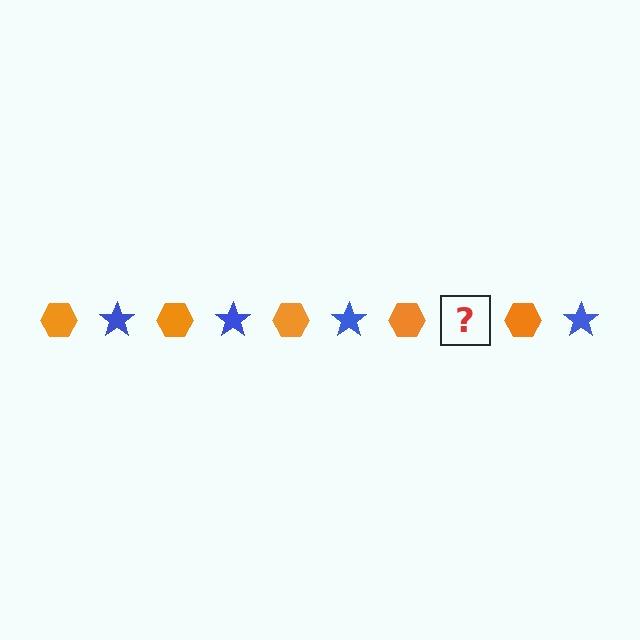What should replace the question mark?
The question mark should be replaced with a blue star.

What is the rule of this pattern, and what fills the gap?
The rule is that the pattern alternates between orange hexagon and blue star. The gap should be filled with a blue star.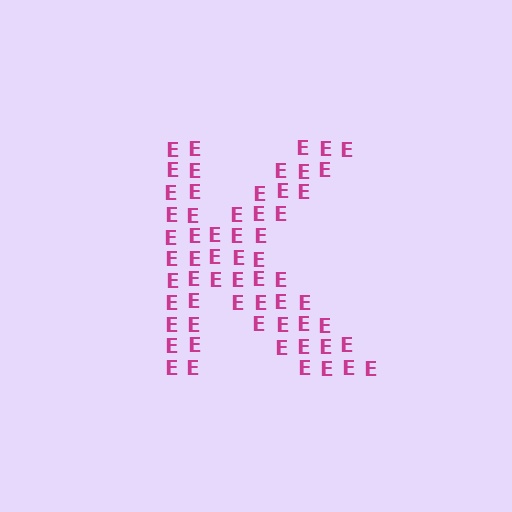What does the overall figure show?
The overall figure shows the letter K.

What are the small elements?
The small elements are letter E's.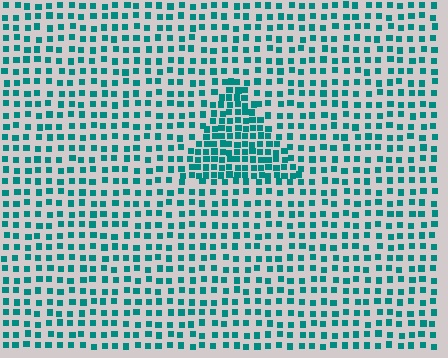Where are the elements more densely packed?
The elements are more densely packed inside the triangle boundary.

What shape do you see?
I see a triangle.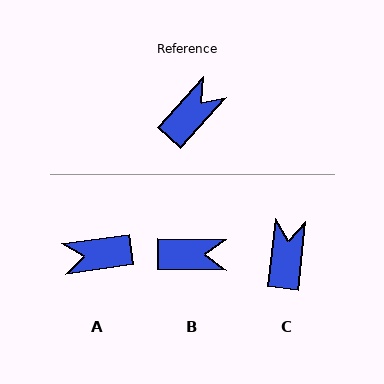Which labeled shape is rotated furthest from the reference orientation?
A, about 140 degrees away.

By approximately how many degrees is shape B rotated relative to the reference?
Approximately 49 degrees clockwise.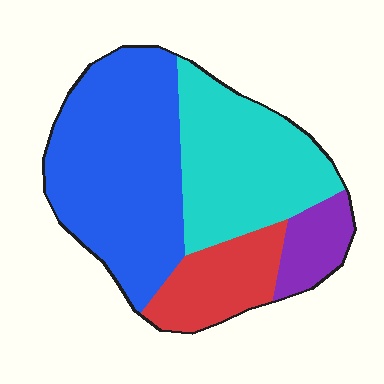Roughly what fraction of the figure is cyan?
Cyan takes up between a quarter and a half of the figure.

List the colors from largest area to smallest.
From largest to smallest: blue, cyan, red, purple.